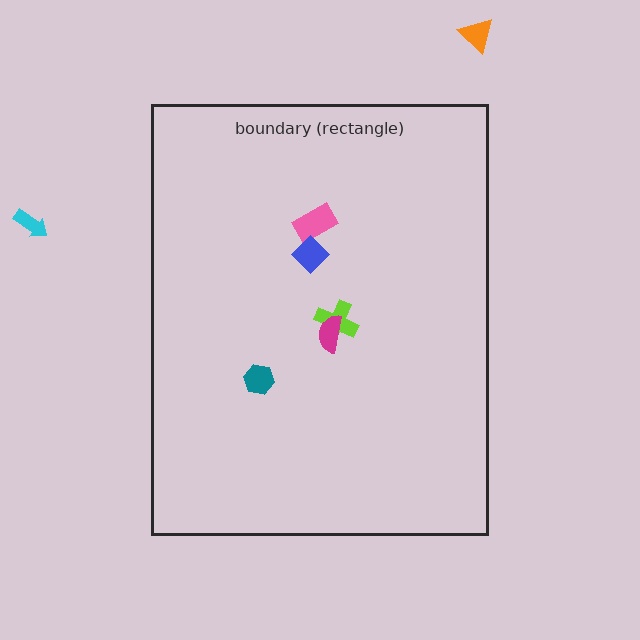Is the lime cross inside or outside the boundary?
Inside.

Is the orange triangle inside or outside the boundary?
Outside.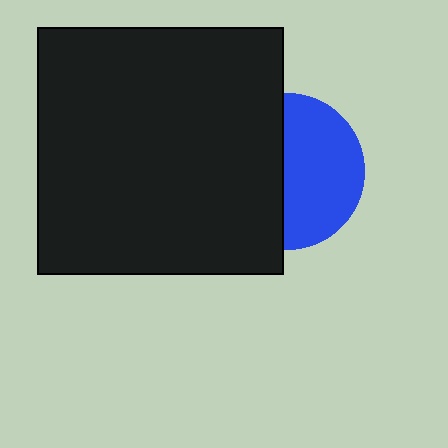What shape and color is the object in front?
The object in front is a black square.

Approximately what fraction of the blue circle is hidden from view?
Roughly 47% of the blue circle is hidden behind the black square.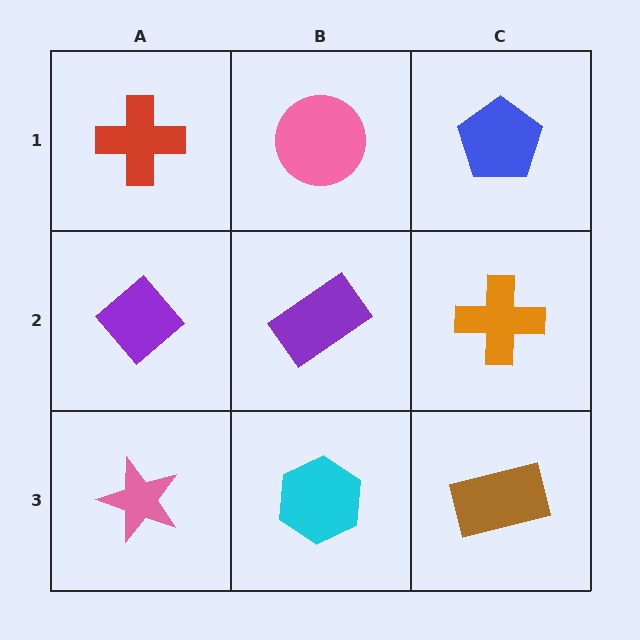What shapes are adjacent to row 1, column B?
A purple rectangle (row 2, column B), a red cross (row 1, column A), a blue pentagon (row 1, column C).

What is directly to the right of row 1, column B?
A blue pentagon.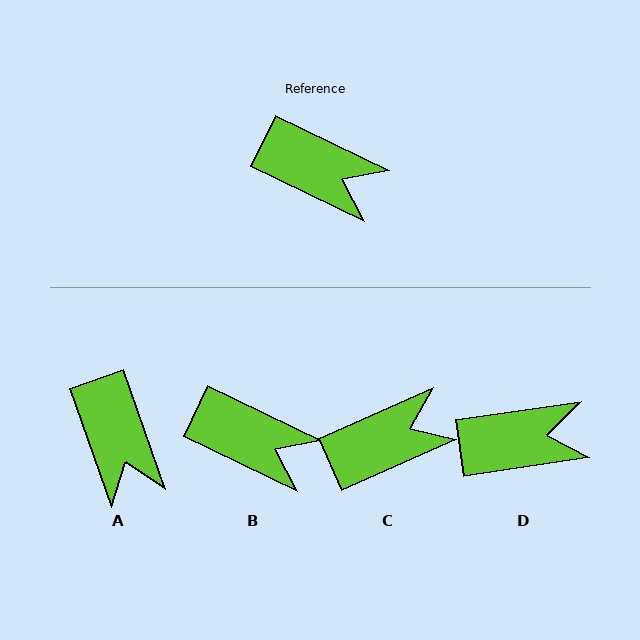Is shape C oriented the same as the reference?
No, it is off by about 50 degrees.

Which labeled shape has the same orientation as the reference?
B.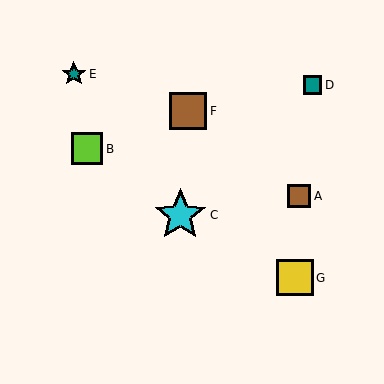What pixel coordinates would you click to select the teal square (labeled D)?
Click at (313, 85) to select the teal square D.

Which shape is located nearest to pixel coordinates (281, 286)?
The yellow square (labeled G) at (295, 278) is nearest to that location.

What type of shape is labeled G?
Shape G is a yellow square.